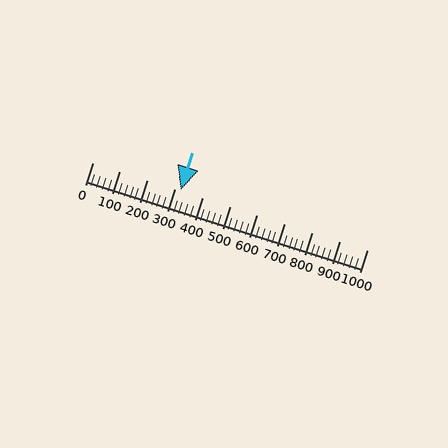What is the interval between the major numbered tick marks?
The major tick marks are spaced 100 units apart.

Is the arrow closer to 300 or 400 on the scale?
The arrow is closer to 300.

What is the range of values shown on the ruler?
The ruler shows values from 0 to 1000.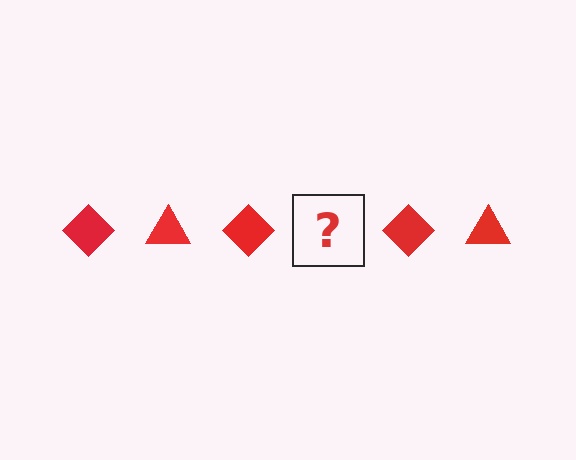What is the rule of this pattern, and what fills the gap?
The rule is that the pattern cycles through diamond, triangle shapes in red. The gap should be filled with a red triangle.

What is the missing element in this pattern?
The missing element is a red triangle.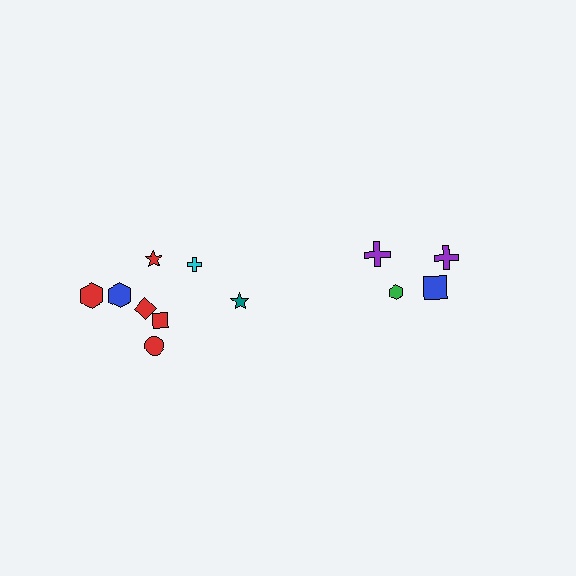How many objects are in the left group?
There are 8 objects.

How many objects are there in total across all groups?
There are 12 objects.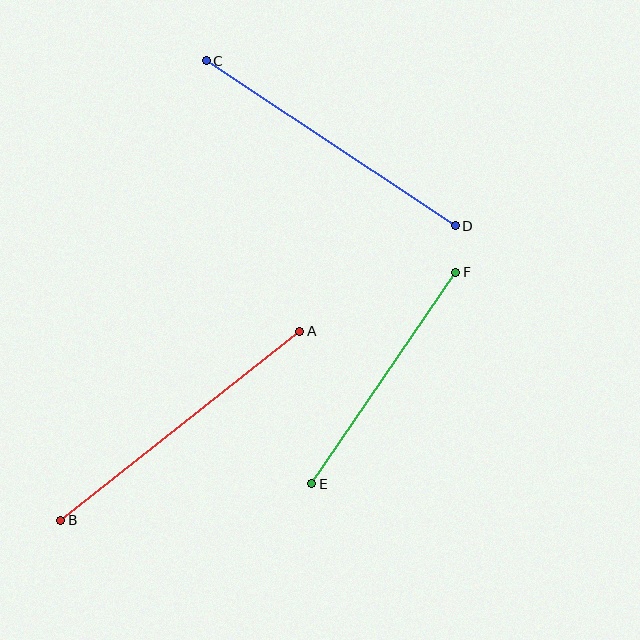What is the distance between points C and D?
The distance is approximately 299 pixels.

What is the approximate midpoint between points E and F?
The midpoint is at approximately (384, 378) pixels.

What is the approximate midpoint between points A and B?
The midpoint is at approximately (180, 426) pixels.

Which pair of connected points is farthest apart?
Points A and B are farthest apart.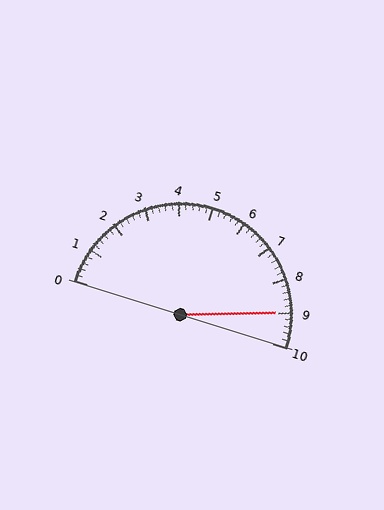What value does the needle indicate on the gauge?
The needle indicates approximately 9.0.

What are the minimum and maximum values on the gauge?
The gauge ranges from 0 to 10.